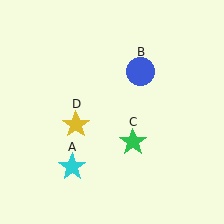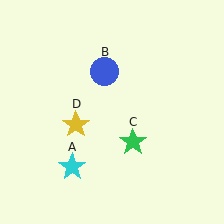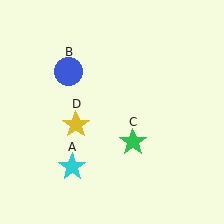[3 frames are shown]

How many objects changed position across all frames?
1 object changed position: blue circle (object B).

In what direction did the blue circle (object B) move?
The blue circle (object B) moved left.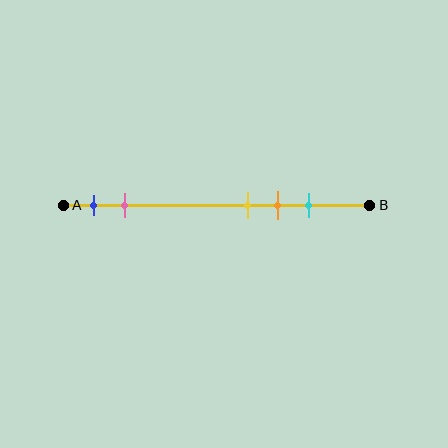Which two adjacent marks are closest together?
The yellow and orange marks are the closest adjacent pair.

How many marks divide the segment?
There are 5 marks dividing the segment.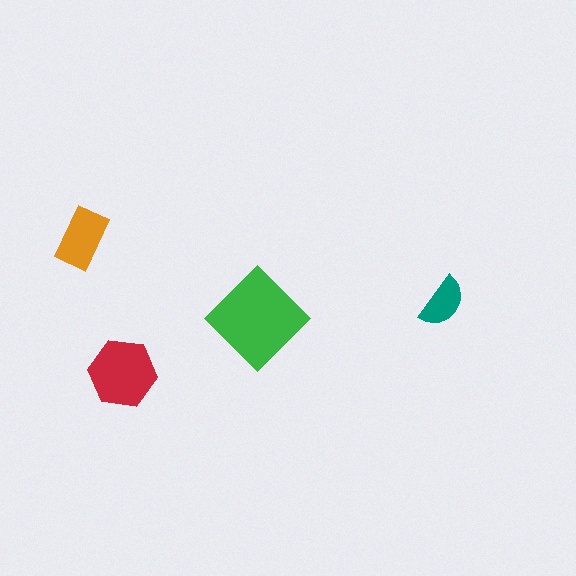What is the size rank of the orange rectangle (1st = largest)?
3rd.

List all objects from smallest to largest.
The teal semicircle, the orange rectangle, the red hexagon, the green diamond.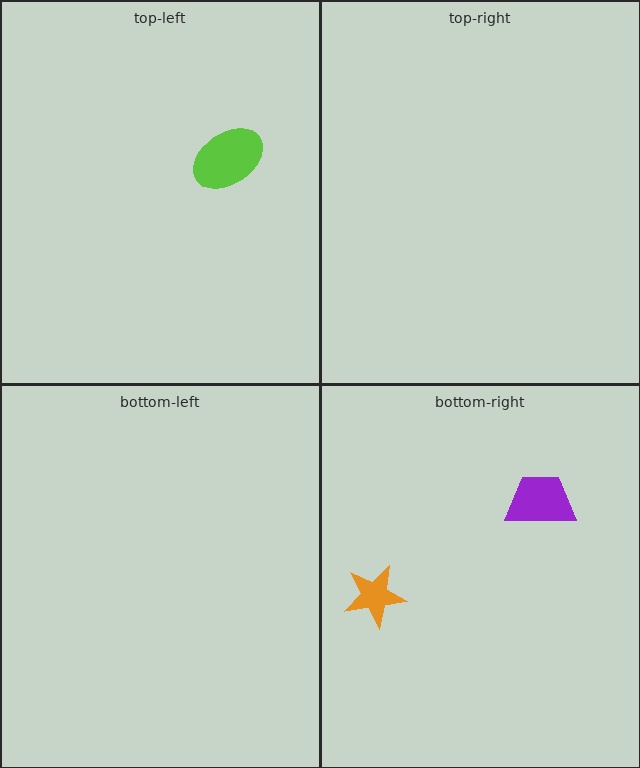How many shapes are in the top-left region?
1.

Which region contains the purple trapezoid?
The bottom-right region.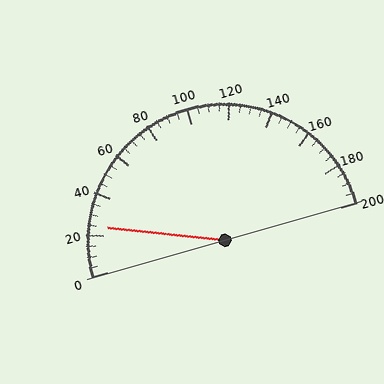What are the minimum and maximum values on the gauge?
The gauge ranges from 0 to 200.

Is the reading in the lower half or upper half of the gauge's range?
The reading is in the lower half of the range (0 to 200).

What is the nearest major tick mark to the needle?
The nearest major tick mark is 20.